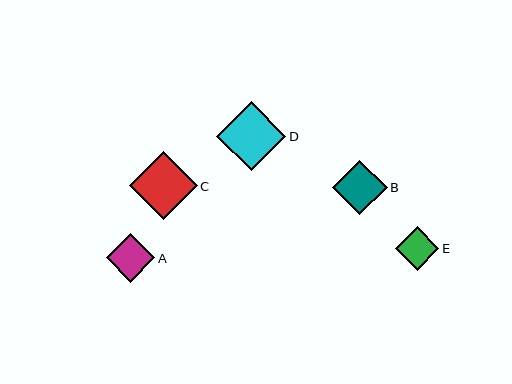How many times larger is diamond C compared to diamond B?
Diamond C is approximately 1.2 times the size of diamond B.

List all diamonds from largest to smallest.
From largest to smallest: D, C, B, A, E.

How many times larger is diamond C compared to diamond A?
Diamond C is approximately 1.4 times the size of diamond A.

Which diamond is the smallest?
Diamond E is the smallest with a size of approximately 43 pixels.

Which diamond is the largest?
Diamond D is the largest with a size of approximately 69 pixels.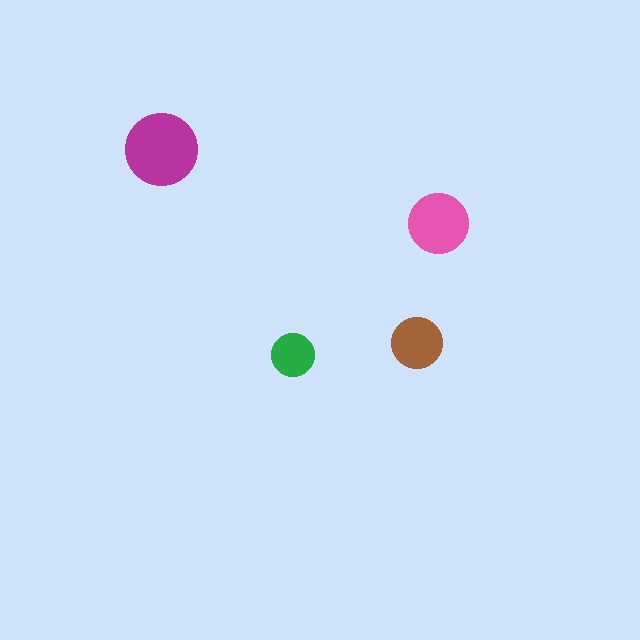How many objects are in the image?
There are 4 objects in the image.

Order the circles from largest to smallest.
the magenta one, the pink one, the brown one, the green one.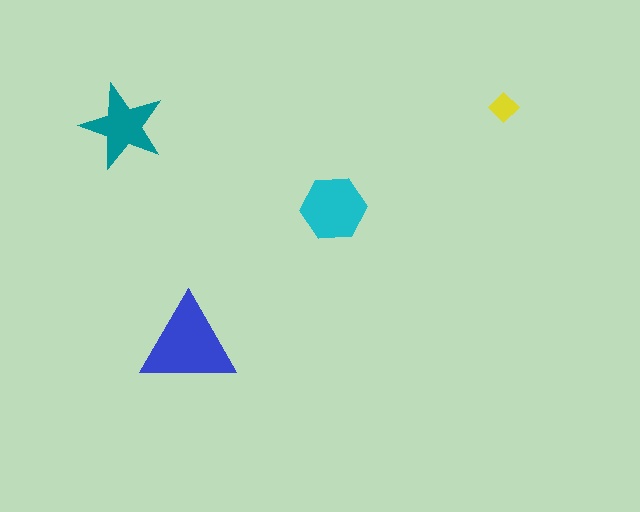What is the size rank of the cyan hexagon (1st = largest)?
2nd.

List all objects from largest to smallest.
The blue triangle, the cyan hexagon, the teal star, the yellow diamond.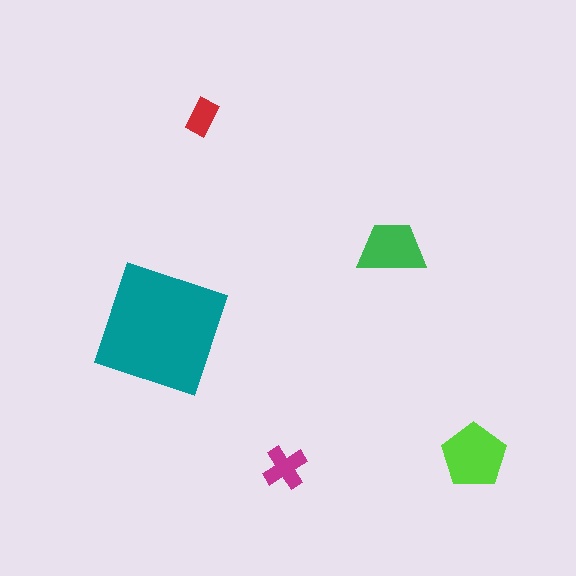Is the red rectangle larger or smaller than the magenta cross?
Smaller.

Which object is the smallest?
The red rectangle.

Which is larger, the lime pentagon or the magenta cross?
The lime pentagon.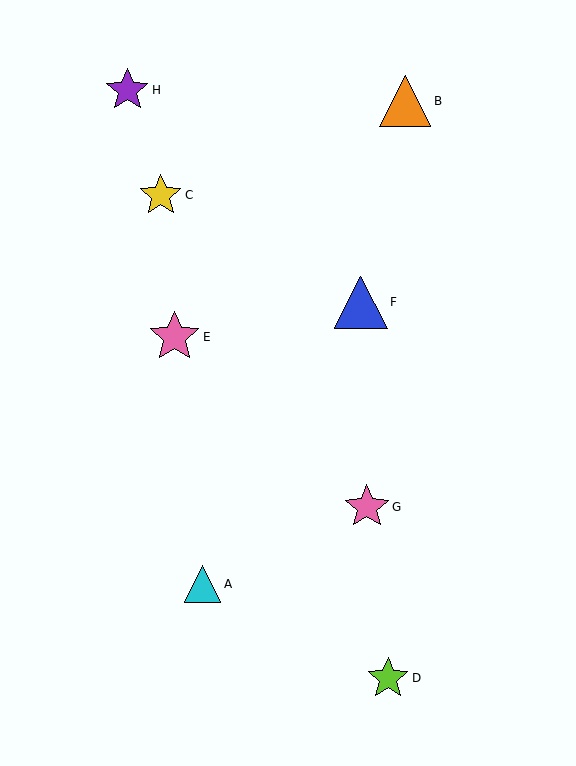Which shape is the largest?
The blue triangle (labeled F) is the largest.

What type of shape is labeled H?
Shape H is a purple star.